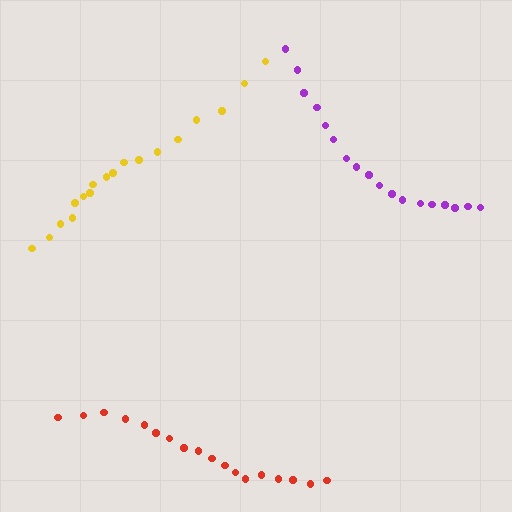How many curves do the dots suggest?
There are 3 distinct paths.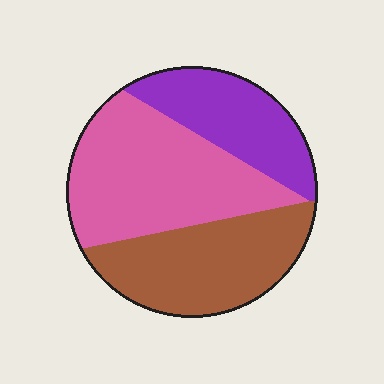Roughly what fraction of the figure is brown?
Brown takes up between a quarter and a half of the figure.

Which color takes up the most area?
Pink, at roughly 40%.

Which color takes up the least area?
Purple, at roughly 25%.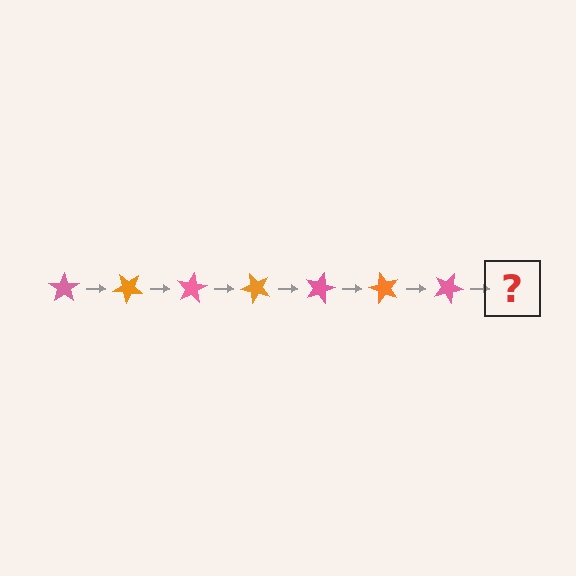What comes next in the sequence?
The next element should be an orange star, rotated 280 degrees from the start.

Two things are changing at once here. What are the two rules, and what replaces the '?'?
The two rules are that it rotates 40 degrees each step and the color cycles through pink and orange. The '?' should be an orange star, rotated 280 degrees from the start.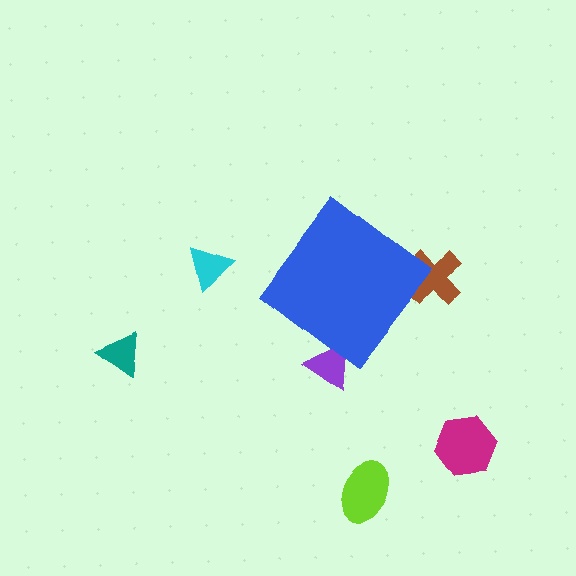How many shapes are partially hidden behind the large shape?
2 shapes are partially hidden.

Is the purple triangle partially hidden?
Yes, the purple triangle is partially hidden behind the blue diamond.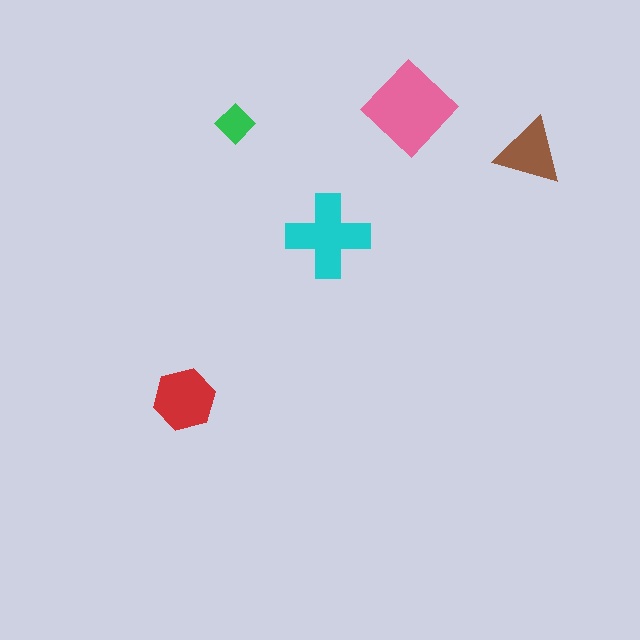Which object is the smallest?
The green diamond.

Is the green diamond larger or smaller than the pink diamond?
Smaller.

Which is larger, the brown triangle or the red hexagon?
The red hexagon.